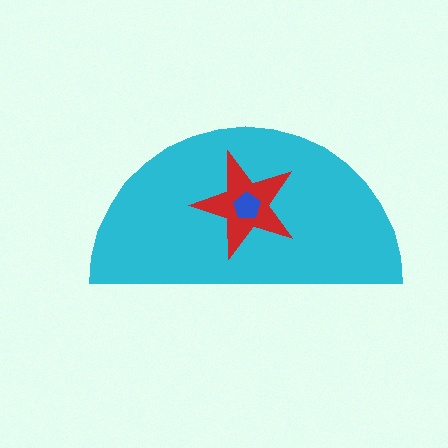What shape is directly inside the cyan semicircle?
The red star.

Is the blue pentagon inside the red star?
Yes.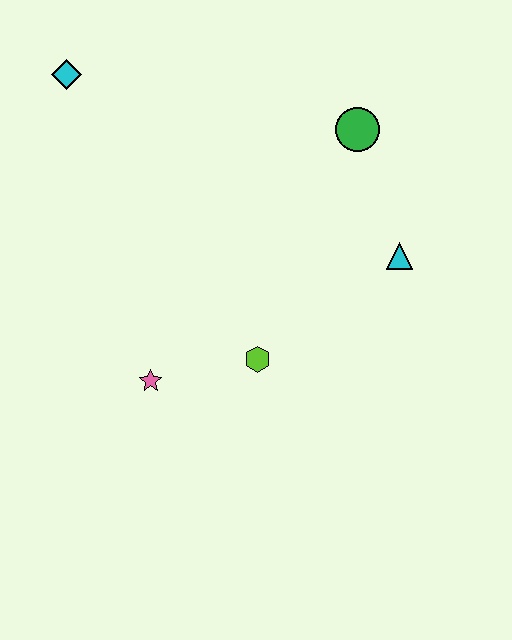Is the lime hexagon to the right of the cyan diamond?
Yes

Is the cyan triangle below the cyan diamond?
Yes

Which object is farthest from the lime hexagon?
The cyan diamond is farthest from the lime hexagon.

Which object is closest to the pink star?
The lime hexagon is closest to the pink star.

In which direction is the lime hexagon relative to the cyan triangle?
The lime hexagon is to the left of the cyan triangle.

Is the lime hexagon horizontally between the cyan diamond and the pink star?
No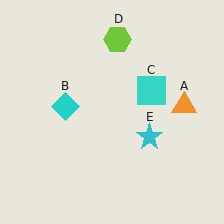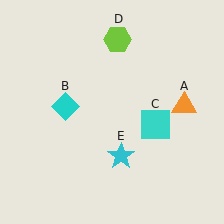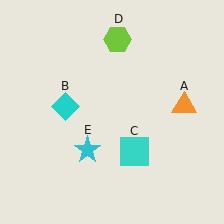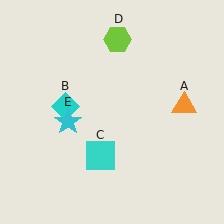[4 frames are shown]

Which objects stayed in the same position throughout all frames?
Orange triangle (object A) and cyan diamond (object B) and lime hexagon (object D) remained stationary.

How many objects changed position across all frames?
2 objects changed position: cyan square (object C), cyan star (object E).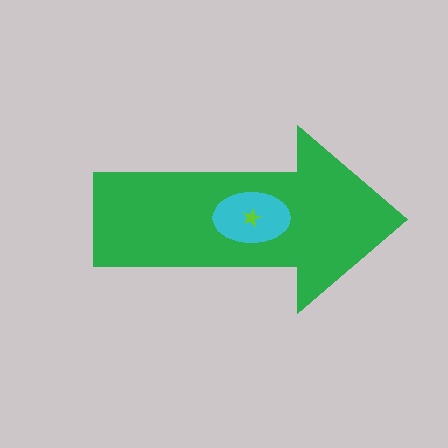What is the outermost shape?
The green arrow.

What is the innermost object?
The lime star.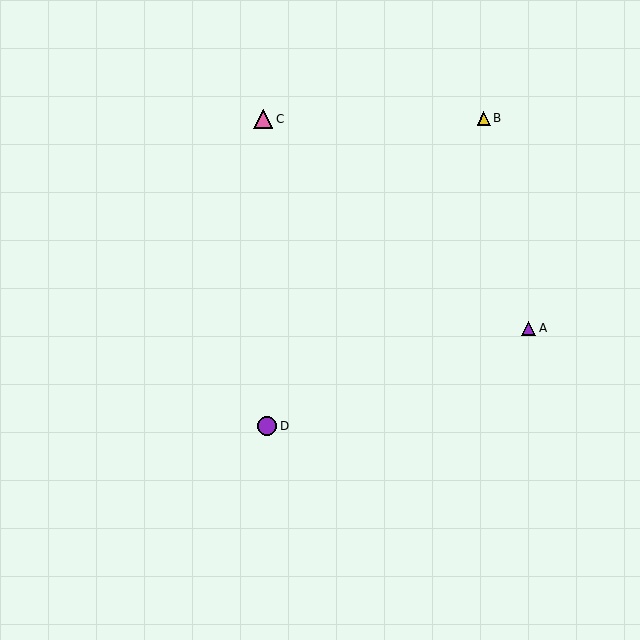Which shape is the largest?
The pink triangle (labeled C) is the largest.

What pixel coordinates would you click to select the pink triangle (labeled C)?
Click at (263, 119) to select the pink triangle C.